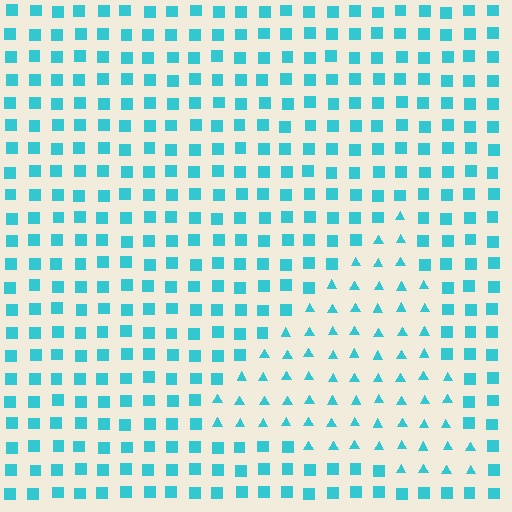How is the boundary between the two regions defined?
The boundary is defined by a change in element shape: triangles inside vs. squares outside. All elements share the same color and spacing.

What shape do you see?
I see a triangle.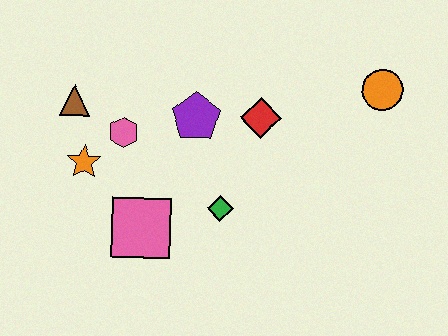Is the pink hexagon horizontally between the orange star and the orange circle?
Yes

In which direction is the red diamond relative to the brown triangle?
The red diamond is to the right of the brown triangle.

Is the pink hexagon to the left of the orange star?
No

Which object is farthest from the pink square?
The orange circle is farthest from the pink square.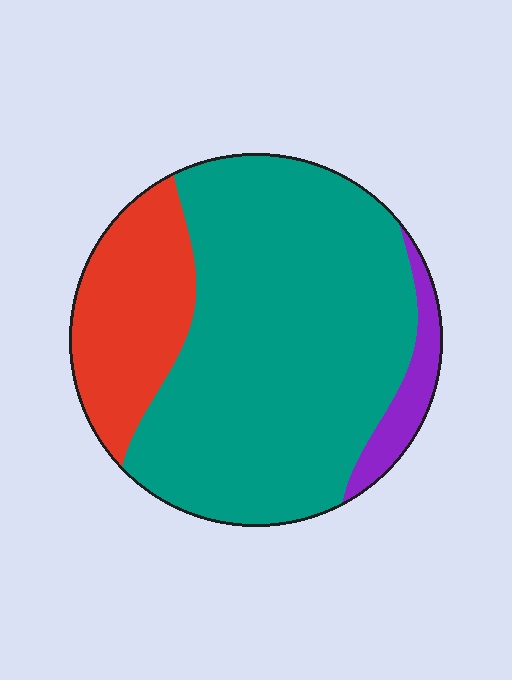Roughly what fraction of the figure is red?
Red takes up between a sixth and a third of the figure.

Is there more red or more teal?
Teal.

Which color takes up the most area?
Teal, at roughly 70%.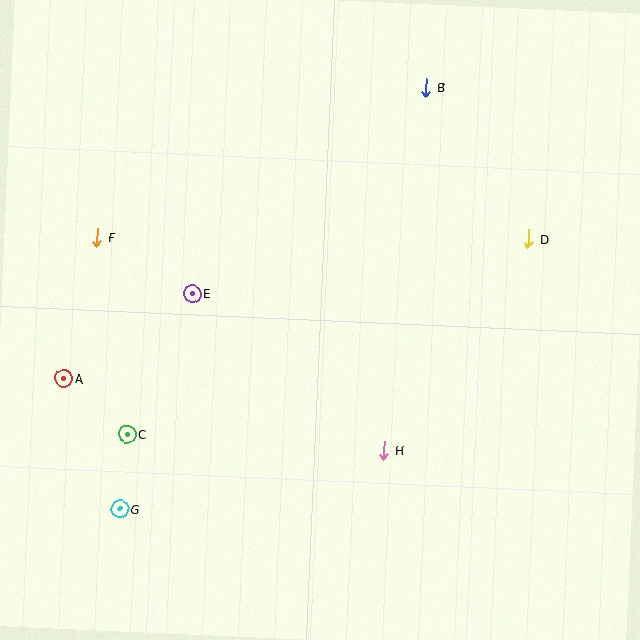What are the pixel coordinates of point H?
Point H is at (384, 450).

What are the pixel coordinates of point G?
Point G is at (120, 509).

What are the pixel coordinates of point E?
Point E is at (192, 293).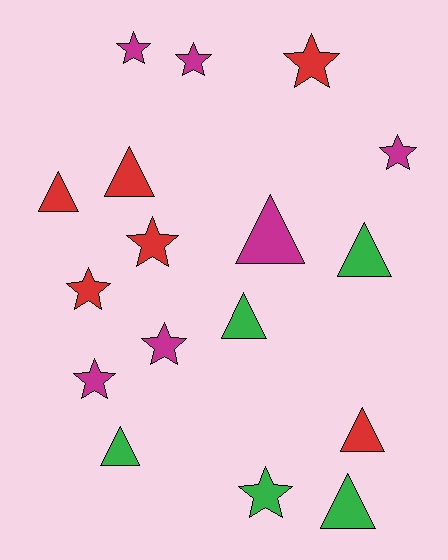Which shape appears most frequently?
Star, with 9 objects.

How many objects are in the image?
There are 17 objects.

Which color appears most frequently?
Magenta, with 6 objects.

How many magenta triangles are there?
There is 1 magenta triangle.